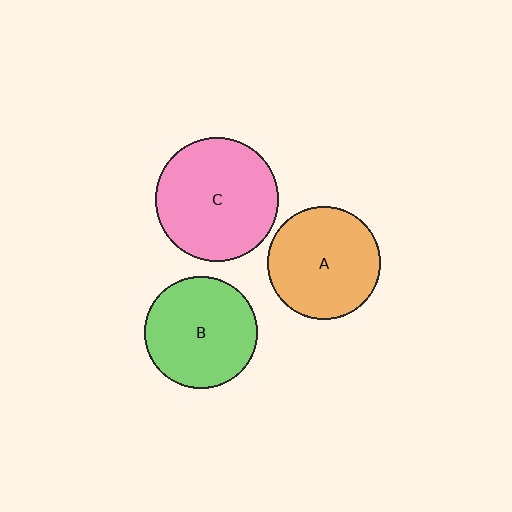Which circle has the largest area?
Circle C (pink).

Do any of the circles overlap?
No, none of the circles overlap.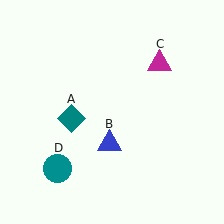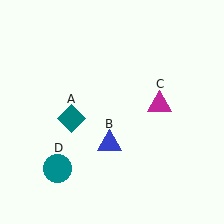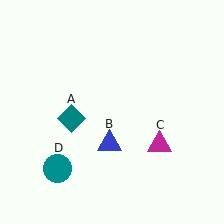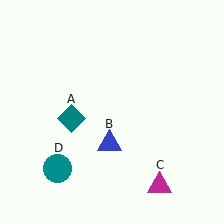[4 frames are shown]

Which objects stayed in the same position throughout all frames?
Teal diamond (object A) and blue triangle (object B) and teal circle (object D) remained stationary.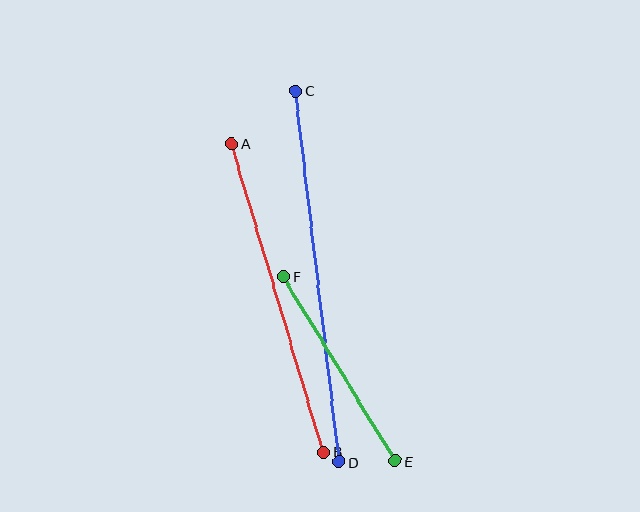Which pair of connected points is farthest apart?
Points C and D are farthest apart.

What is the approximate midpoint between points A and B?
The midpoint is at approximately (277, 298) pixels.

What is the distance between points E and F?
The distance is approximately 216 pixels.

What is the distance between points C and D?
The distance is approximately 374 pixels.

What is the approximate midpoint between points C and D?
The midpoint is at approximately (317, 277) pixels.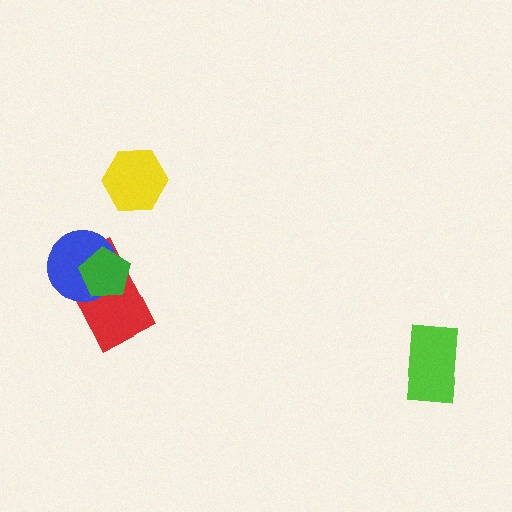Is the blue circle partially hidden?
Yes, it is partially covered by another shape.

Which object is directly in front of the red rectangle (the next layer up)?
The blue circle is directly in front of the red rectangle.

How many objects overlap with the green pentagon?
2 objects overlap with the green pentagon.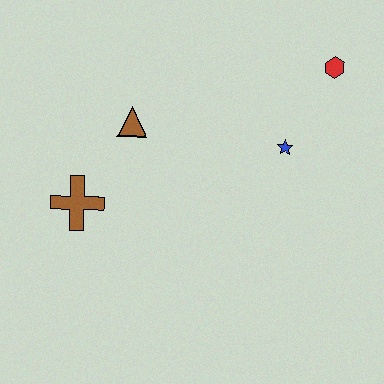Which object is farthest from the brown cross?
The red hexagon is farthest from the brown cross.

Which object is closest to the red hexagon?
The blue star is closest to the red hexagon.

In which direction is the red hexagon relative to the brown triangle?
The red hexagon is to the right of the brown triangle.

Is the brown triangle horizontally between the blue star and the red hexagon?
No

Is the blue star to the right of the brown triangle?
Yes